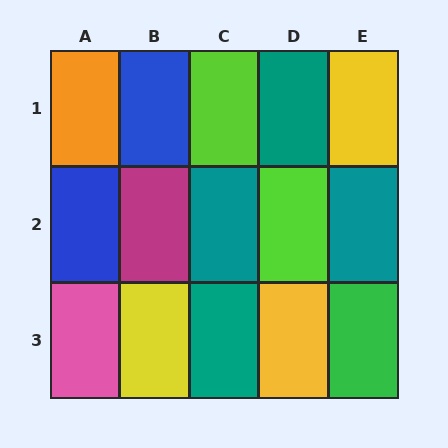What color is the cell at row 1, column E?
Yellow.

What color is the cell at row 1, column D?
Teal.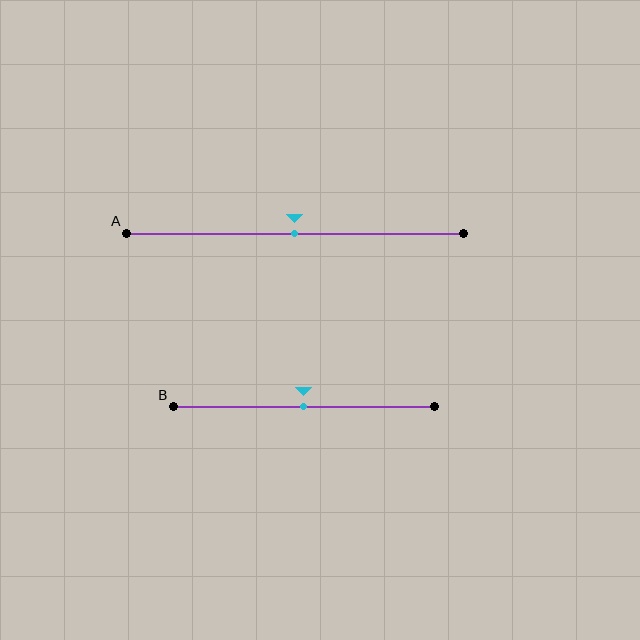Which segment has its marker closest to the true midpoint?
Segment A has its marker closest to the true midpoint.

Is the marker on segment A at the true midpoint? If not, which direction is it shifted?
Yes, the marker on segment A is at the true midpoint.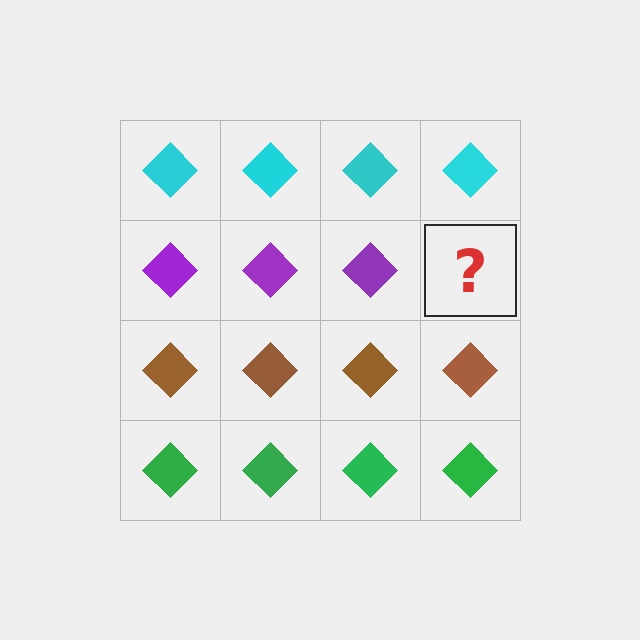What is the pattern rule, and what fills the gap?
The rule is that each row has a consistent color. The gap should be filled with a purple diamond.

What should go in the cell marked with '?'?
The missing cell should contain a purple diamond.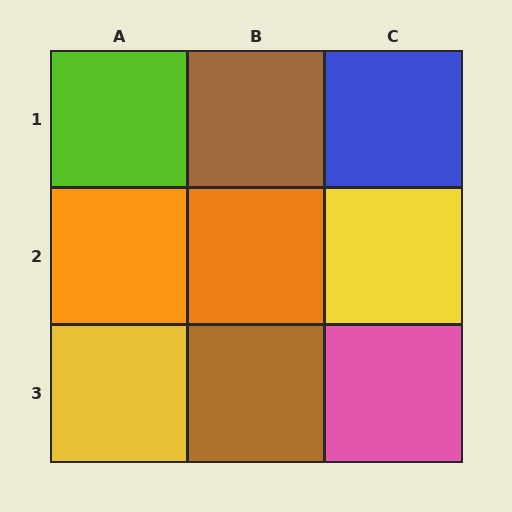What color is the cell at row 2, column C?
Yellow.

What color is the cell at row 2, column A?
Orange.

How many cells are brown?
2 cells are brown.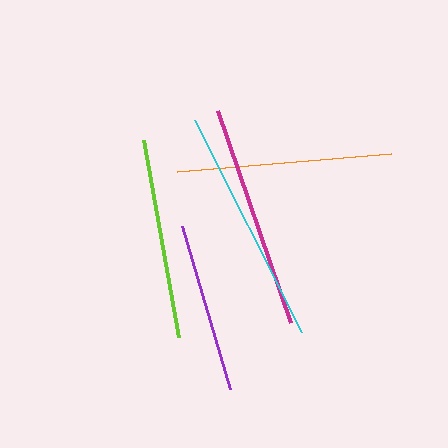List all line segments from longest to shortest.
From longest to shortest: cyan, magenta, orange, lime, purple.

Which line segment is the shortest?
The purple line is the shortest at approximately 170 pixels.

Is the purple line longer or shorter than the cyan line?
The cyan line is longer than the purple line.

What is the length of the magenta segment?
The magenta segment is approximately 224 pixels long.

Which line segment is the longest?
The cyan line is the longest at approximately 237 pixels.